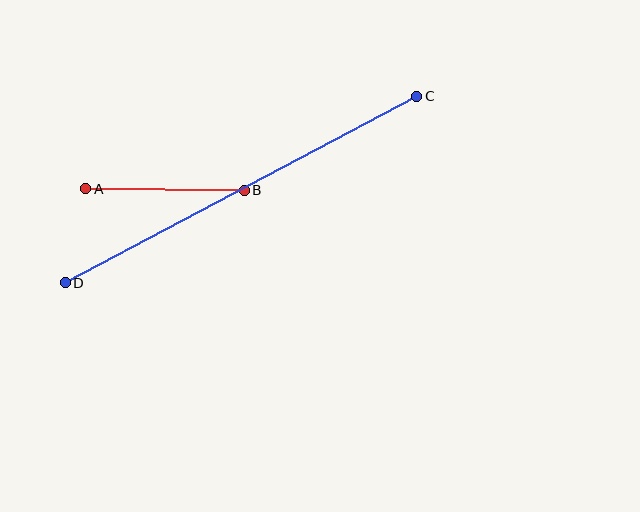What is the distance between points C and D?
The distance is approximately 398 pixels.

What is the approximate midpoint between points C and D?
The midpoint is at approximately (241, 189) pixels.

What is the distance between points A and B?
The distance is approximately 159 pixels.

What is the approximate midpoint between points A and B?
The midpoint is at approximately (165, 190) pixels.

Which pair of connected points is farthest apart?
Points C and D are farthest apart.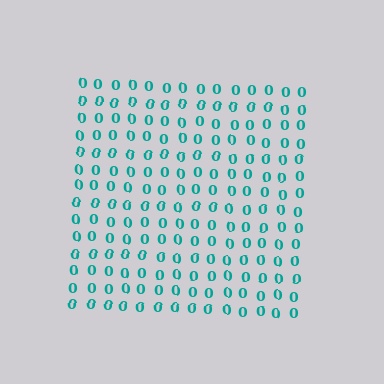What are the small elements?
The small elements are digit 0's.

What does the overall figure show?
The overall figure shows a square.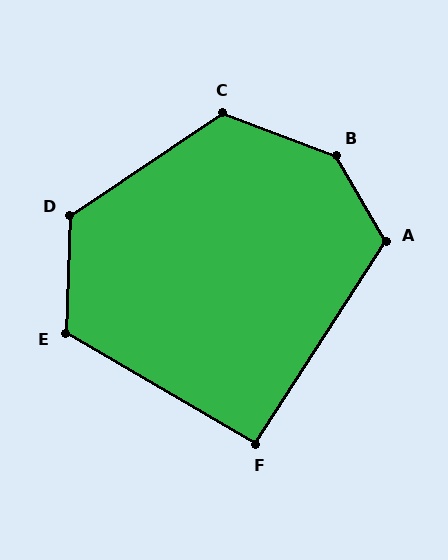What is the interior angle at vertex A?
Approximately 116 degrees (obtuse).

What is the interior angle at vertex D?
Approximately 126 degrees (obtuse).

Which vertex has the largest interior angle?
B, at approximately 141 degrees.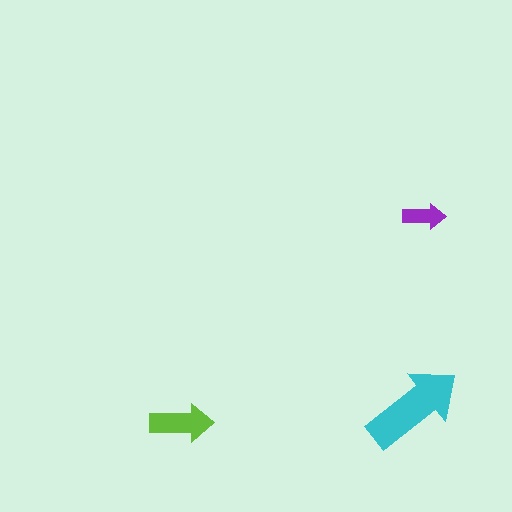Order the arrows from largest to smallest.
the cyan one, the lime one, the purple one.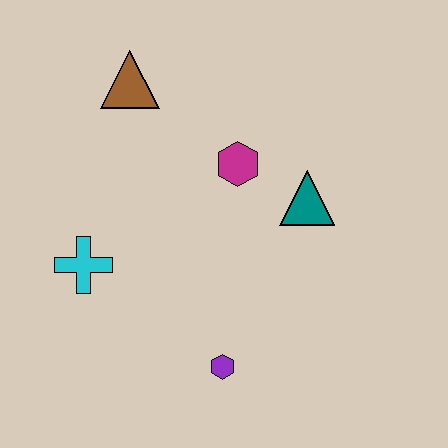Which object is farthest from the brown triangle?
The purple hexagon is farthest from the brown triangle.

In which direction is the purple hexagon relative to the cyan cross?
The purple hexagon is to the right of the cyan cross.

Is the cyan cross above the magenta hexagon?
No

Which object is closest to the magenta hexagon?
The teal triangle is closest to the magenta hexagon.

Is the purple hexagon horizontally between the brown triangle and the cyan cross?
No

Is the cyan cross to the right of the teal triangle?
No